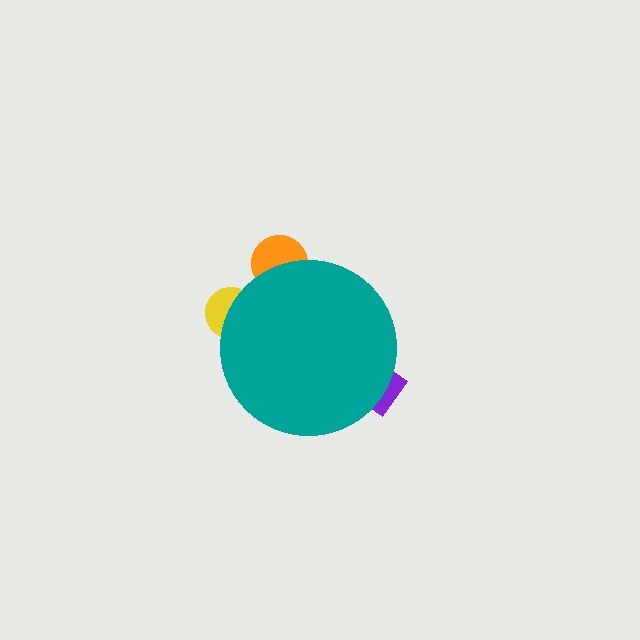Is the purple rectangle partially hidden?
Yes, the purple rectangle is partially hidden behind the teal circle.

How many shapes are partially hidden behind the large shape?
3 shapes are partially hidden.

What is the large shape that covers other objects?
A teal circle.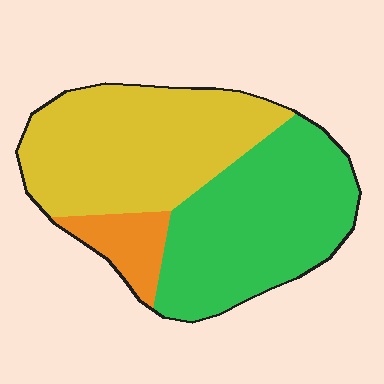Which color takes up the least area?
Orange, at roughly 10%.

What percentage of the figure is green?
Green covers roughly 45% of the figure.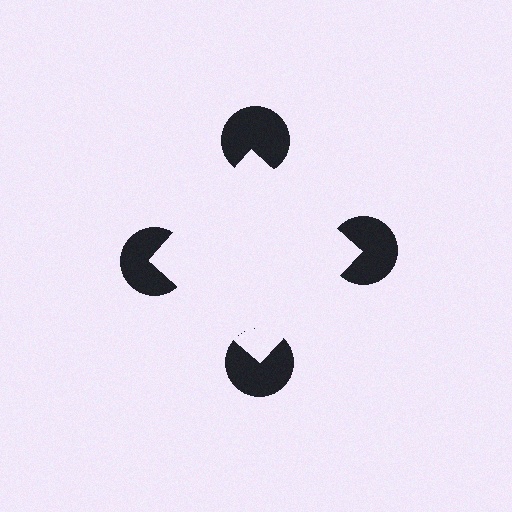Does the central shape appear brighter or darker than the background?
It typically appears slightly brighter than the background, even though no actual brightness change is drawn.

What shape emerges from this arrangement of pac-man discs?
An illusory square — its edges are inferred from the aligned wedge cuts in the pac-man discs, not physically drawn.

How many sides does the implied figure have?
4 sides.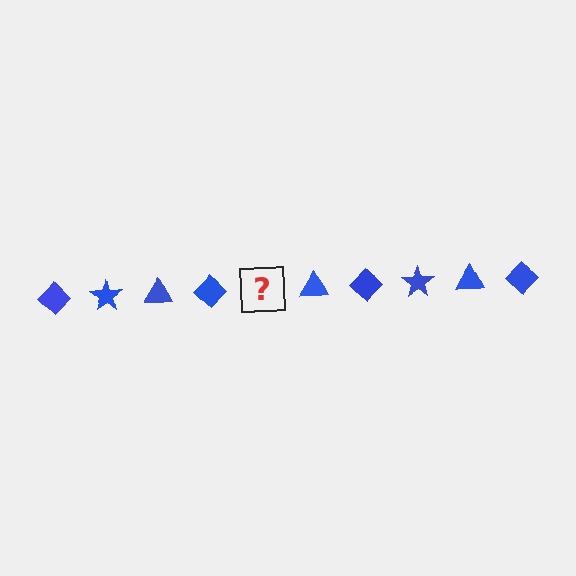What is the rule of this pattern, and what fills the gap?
The rule is that the pattern cycles through diamond, star, triangle shapes in blue. The gap should be filled with a blue star.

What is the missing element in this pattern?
The missing element is a blue star.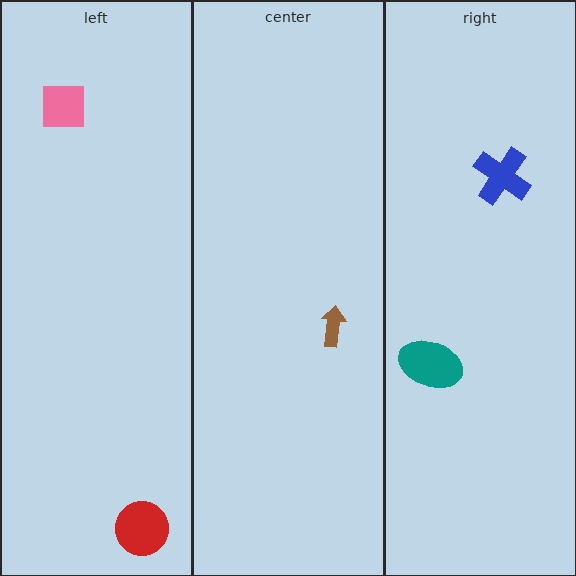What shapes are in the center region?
The brown arrow.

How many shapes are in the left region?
2.